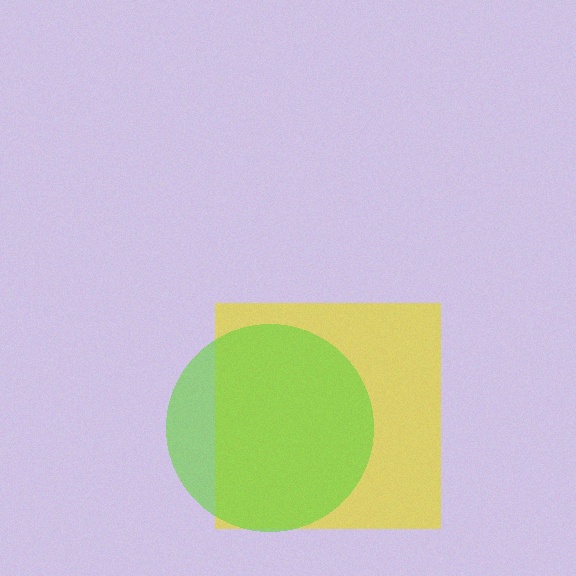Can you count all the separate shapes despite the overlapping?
Yes, there are 2 separate shapes.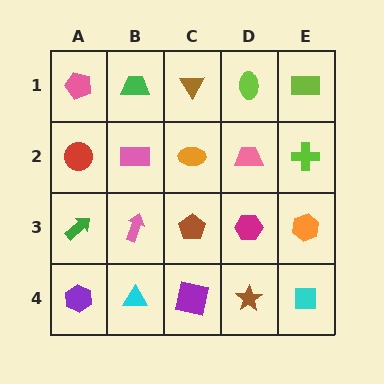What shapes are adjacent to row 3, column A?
A red circle (row 2, column A), a purple hexagon (row 4, column A), a pink arrow (row 3, column B).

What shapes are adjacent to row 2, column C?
A brown triangle (row 1, column C), a brown pentagon (row 3, column C), a pink rectangle (row 2, column B), a pink trapezoid (row 2, column D).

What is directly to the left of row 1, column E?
A lime ellipse.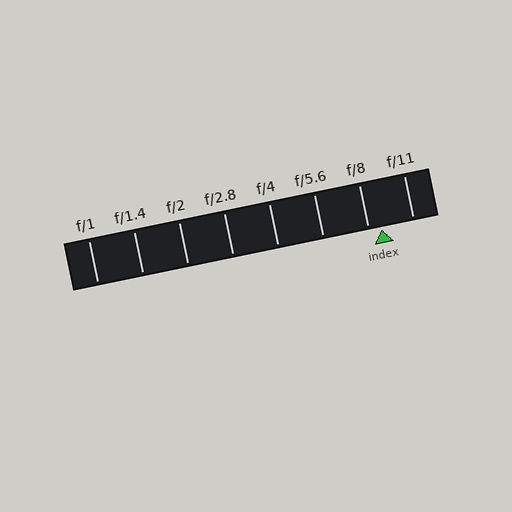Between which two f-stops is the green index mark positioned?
The index mark is between f/8 and f/11.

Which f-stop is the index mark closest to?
The index mark is closest to f/8.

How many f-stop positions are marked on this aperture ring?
There are 8 f-stop positions marked.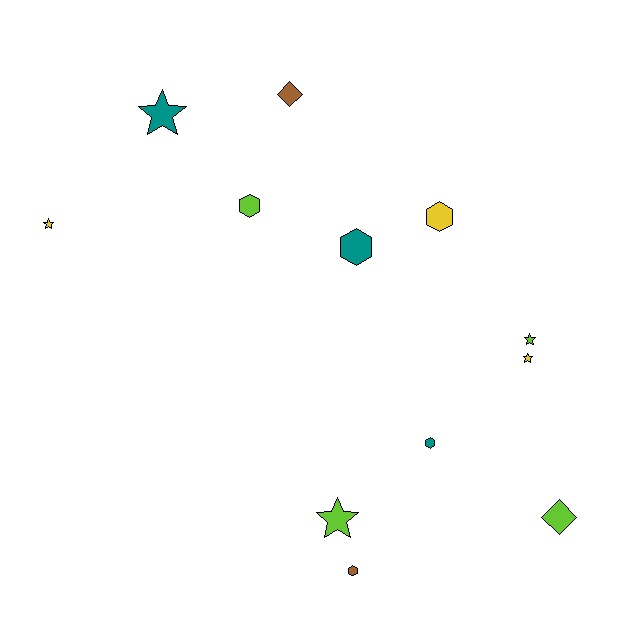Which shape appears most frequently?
Star, with 5 objects.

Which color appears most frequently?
Lime, with 4 objects.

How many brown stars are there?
There are no brown stars.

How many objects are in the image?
There are 12 objects.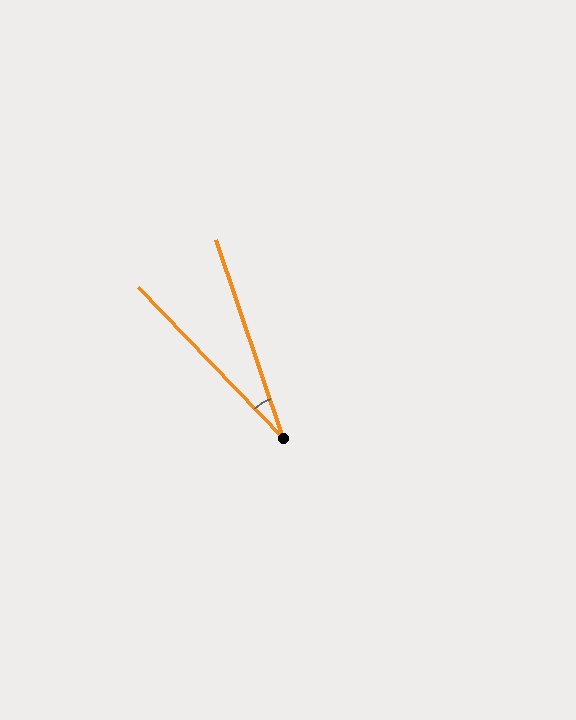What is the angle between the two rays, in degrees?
Approximately 25 degrees.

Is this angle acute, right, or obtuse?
It is acute.